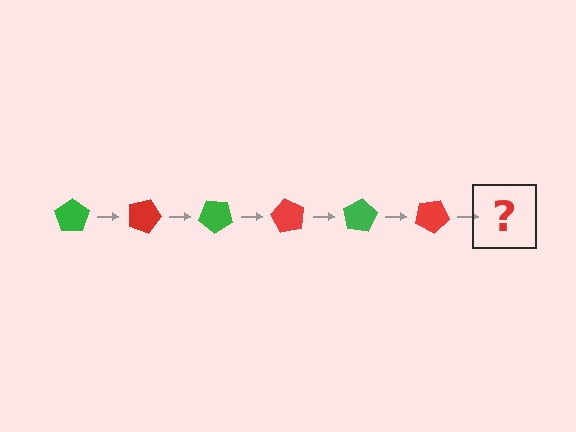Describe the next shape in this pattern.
It should be a green pentagon, rotated 120 degrees from the start.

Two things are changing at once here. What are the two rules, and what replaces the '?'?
The two rules are that it rotates 20 degrees each step and the color cycles through green and red. The '?' should be a green pentagon, rotated 120 degrees from the start.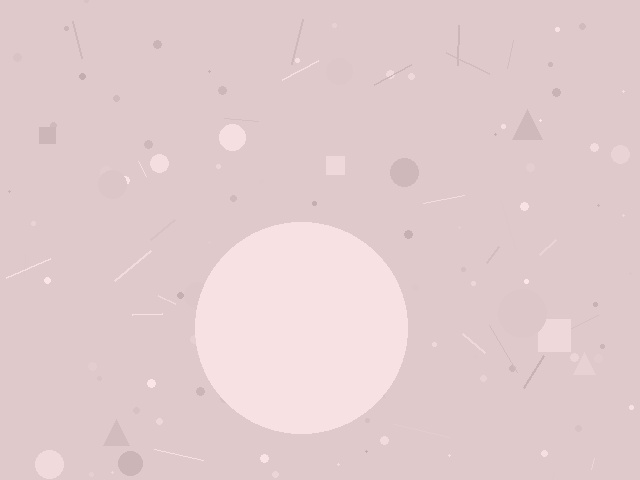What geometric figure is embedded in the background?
A circle is embedded in the background.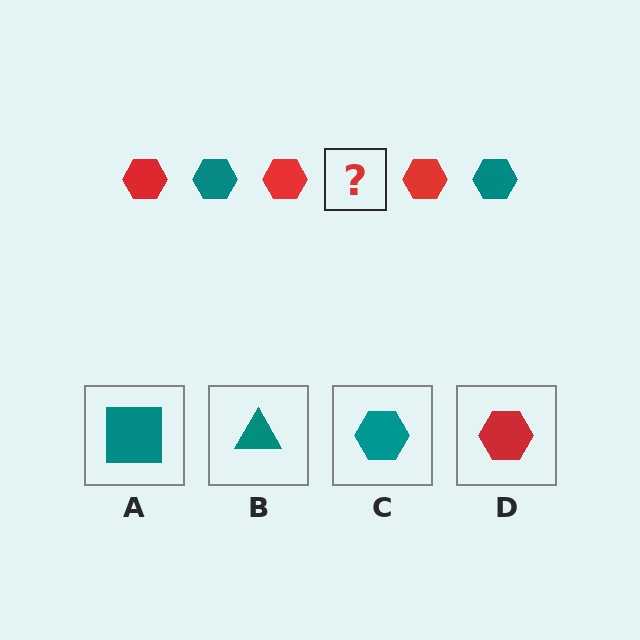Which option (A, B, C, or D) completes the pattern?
C.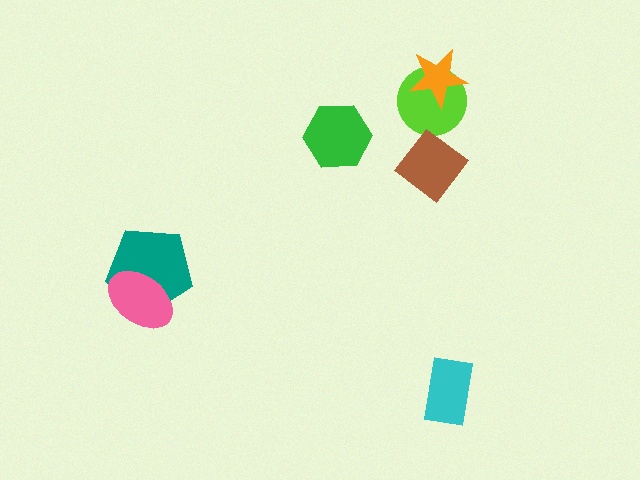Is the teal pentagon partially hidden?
Yes, it is partially covered by another shape.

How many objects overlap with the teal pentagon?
1 object overlaps with the teal pentagon.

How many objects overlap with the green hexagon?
0 objects overlap with the green hexagon.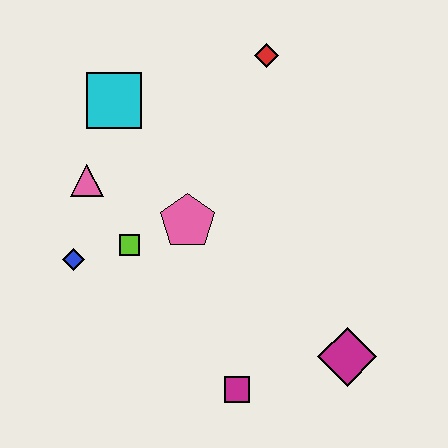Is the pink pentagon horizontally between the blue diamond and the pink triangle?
No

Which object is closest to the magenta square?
The magenta diamond is closest to the magenta square.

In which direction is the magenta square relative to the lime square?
The magenta square is below the lime square.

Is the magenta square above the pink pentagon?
No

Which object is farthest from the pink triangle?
The magenta diamond is farthest from the pink triangle.